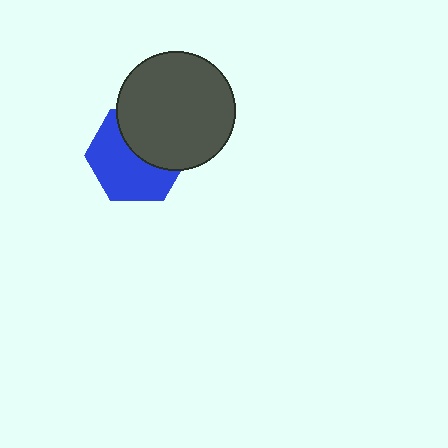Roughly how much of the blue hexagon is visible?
About half of it is visible (roughly 58%).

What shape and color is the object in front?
The object in front is a dark gray circle.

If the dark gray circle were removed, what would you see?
You would see the complete blue hexagon.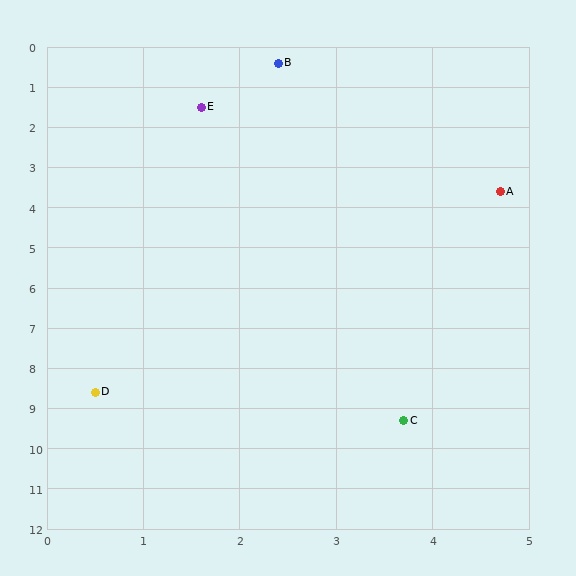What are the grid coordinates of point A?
Point A is at approximately (4.7, 3.6).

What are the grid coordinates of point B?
Point B is at approximately (2.4, 0.4).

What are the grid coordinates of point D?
Point D is at approximately (0.5, 8.6).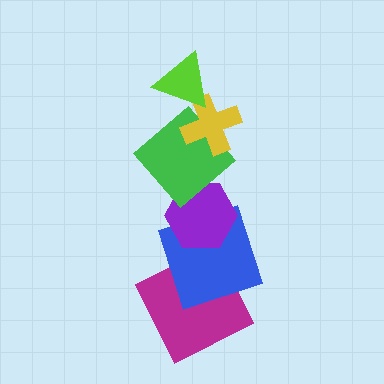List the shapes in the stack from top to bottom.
From top to bottom: the lime triangle, the yellow cross, the green diamond, the purple hexagon, the blue square, the magenta square.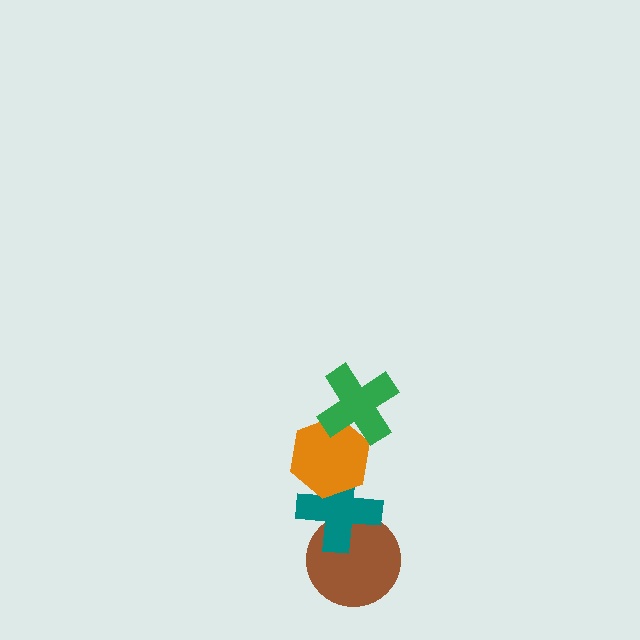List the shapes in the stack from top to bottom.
From top to bottom: the green cross, the orange hexagon, the teal cross, the brown circle.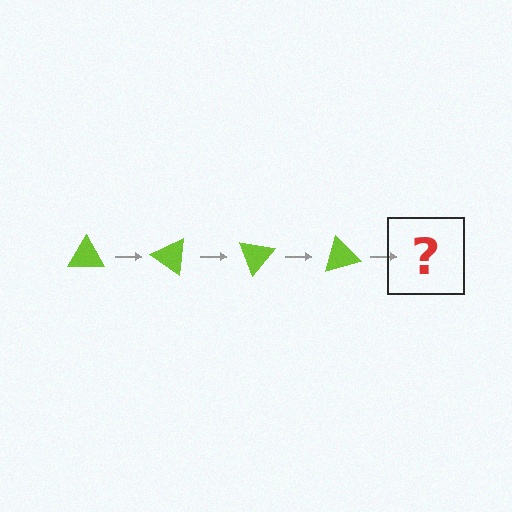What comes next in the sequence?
The next element should be a lime triangle rotated 140 degrees.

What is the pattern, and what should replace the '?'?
The pattern is that the triangle rotates 35 degrees each step. The '?' should be a lime triangle rotated 140 degrees.